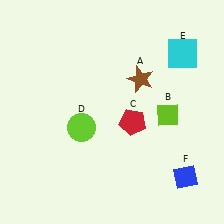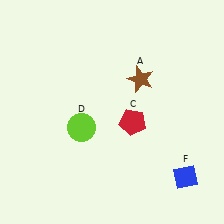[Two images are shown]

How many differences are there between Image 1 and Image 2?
There are 2 differences between the two images.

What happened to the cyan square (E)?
The cyan square (E) was removed in Image 2. It was in the top-right area of Image 1.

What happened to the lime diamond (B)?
The lime diamond (B) was removed in Image 2. It was in the bottom-right area of Image 1.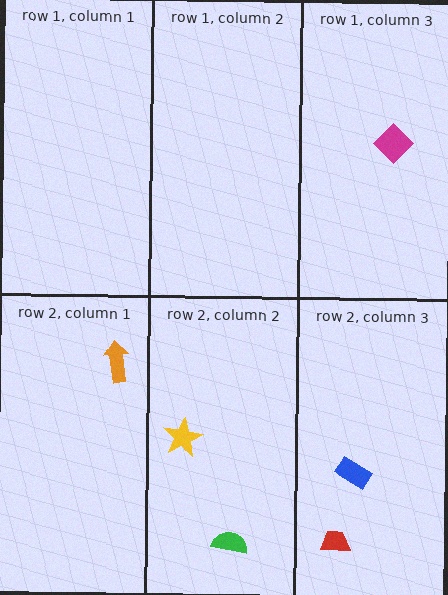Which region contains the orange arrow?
The row 2, column 1 region.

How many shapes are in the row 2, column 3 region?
2.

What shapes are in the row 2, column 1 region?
The orange arrow.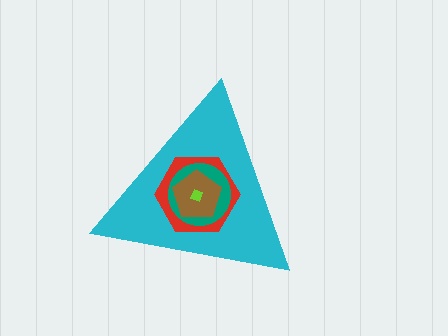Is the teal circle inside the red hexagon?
Yes.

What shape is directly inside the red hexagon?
The teal circle.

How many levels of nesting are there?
5.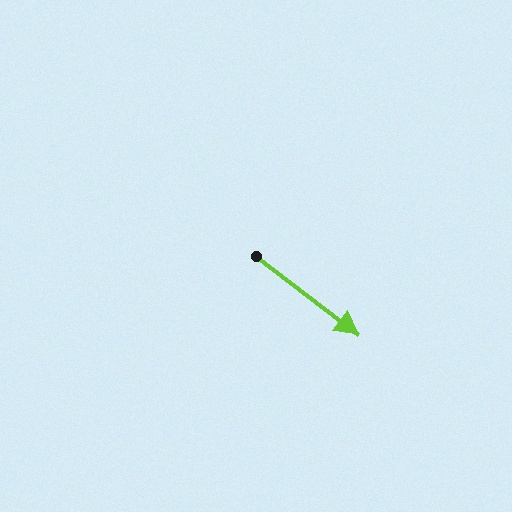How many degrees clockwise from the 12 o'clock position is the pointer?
Approximately 127 degrees.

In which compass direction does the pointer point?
Southeast.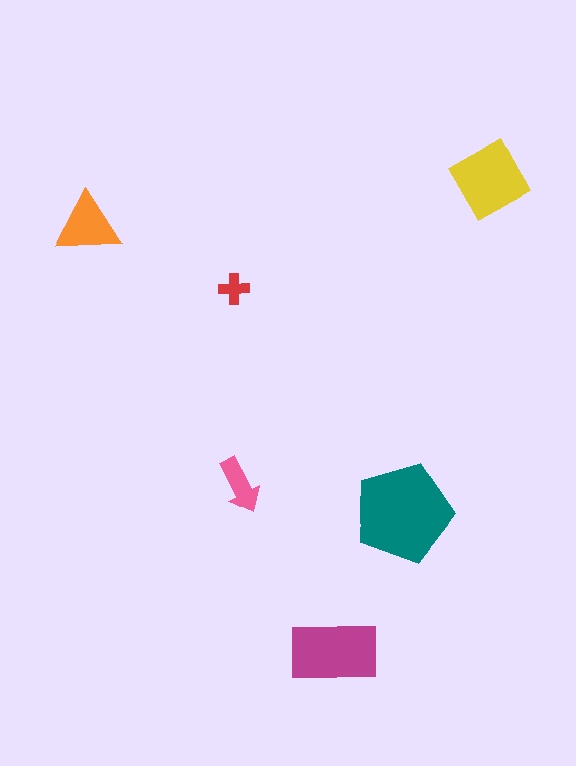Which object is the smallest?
The red cross.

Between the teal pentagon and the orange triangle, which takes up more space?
The teal pentagon.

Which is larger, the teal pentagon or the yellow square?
The teal pentagon.